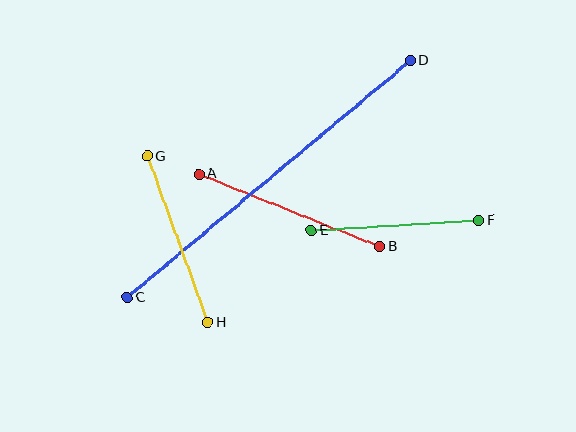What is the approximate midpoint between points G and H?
The midpoint is at approximately (178, 239) pixels.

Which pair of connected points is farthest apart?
Points C and D are farthest apart.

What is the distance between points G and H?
The distance is approximately 177 pixels.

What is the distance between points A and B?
The distance is approximately 195 pixels.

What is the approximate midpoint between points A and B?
The midpoint is at approximately (289, 210) pixels.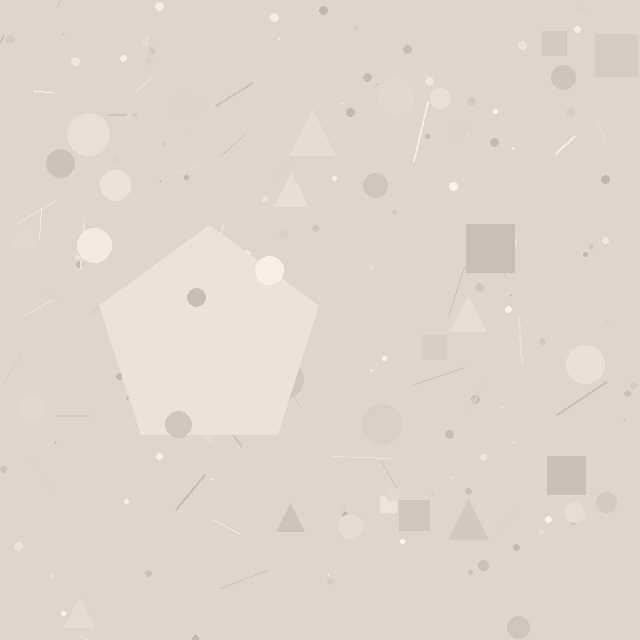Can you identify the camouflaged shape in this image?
The camouflaged shape is a pentagon.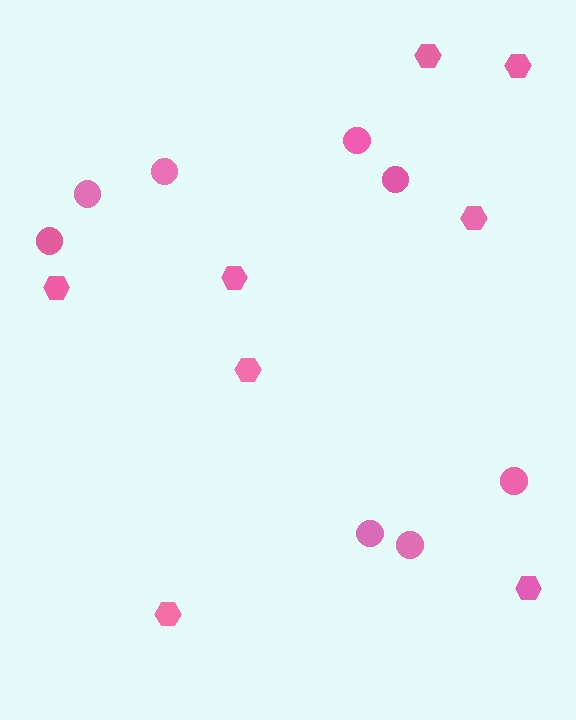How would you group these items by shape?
There are 2 groups: one group of hexagons (8) and one group of circles (8).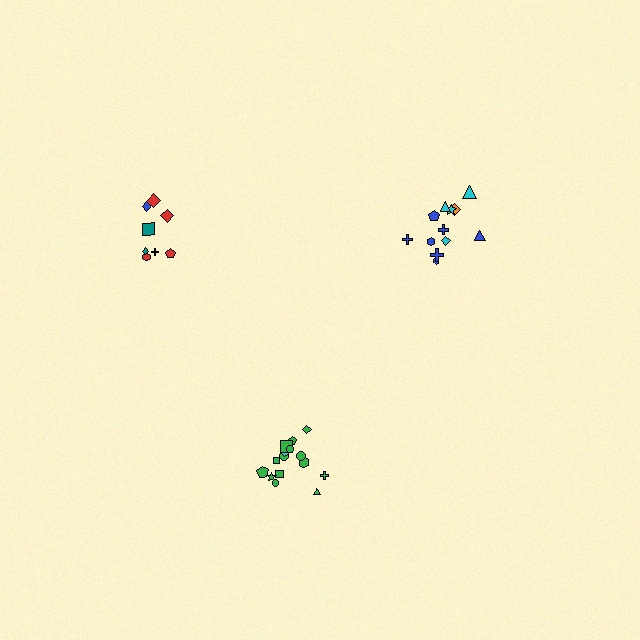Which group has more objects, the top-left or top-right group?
The top-right group.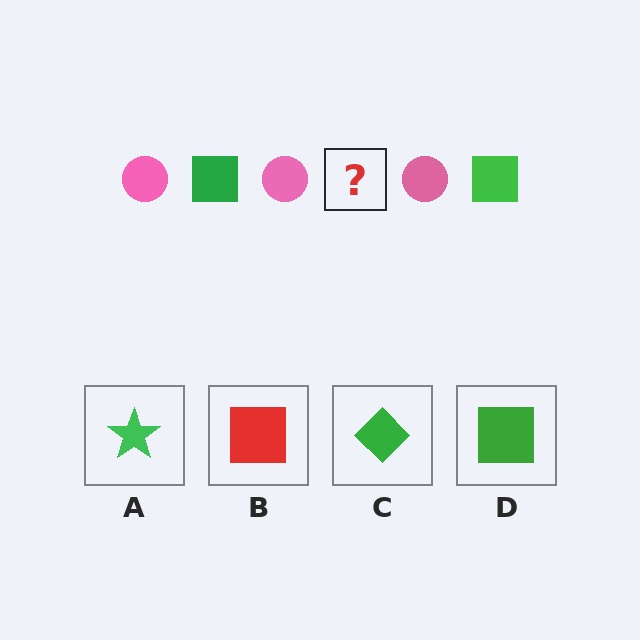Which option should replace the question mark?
Option D.